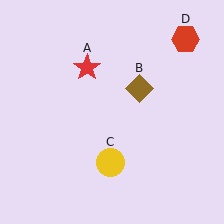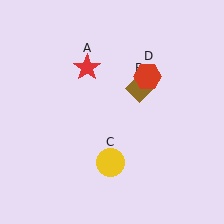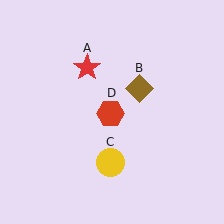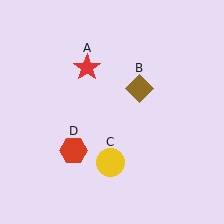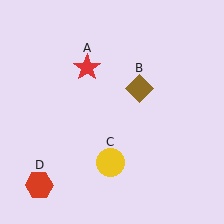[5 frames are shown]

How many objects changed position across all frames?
1 object changed position: red hexagon (object D).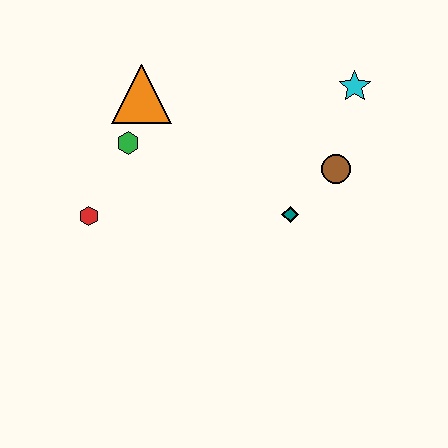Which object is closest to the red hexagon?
The green hexagon is closest to the red hexagon.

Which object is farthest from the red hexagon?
The cyan star is farthest from the red hexagon.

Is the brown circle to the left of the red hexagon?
No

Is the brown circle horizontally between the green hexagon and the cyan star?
Yes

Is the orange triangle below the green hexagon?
No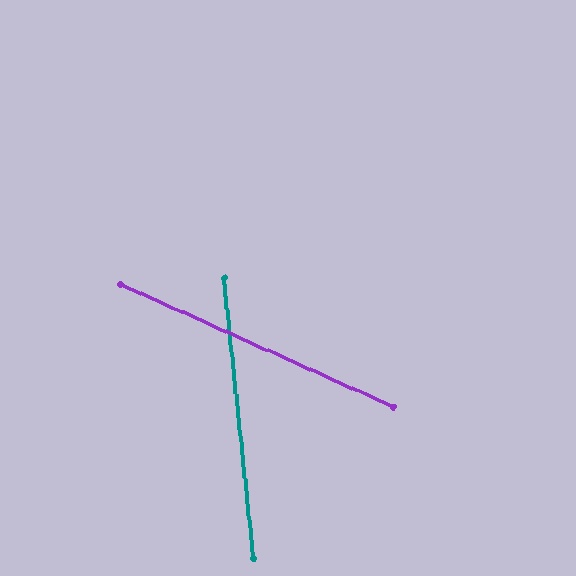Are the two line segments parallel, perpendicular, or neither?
Neither parallel nor perpendicular — they differ by about 60°.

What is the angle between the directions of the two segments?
Approximately 60 degrees.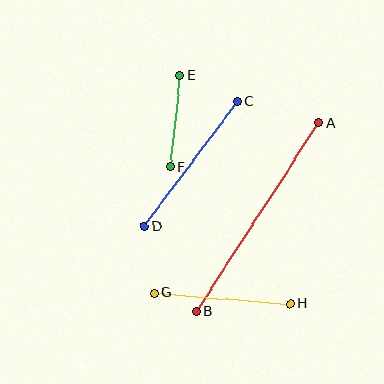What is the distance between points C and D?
The distance is approximately 155 pixels.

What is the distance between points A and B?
The distance is approximately 225 pixels.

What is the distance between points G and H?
The distance is approximately 136 pixels.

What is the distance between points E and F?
The distance is approximately 92 pixels.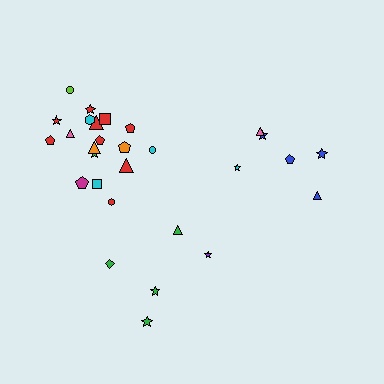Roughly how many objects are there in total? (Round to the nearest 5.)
Roughly 30 objects in total.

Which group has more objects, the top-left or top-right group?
The top-left group.